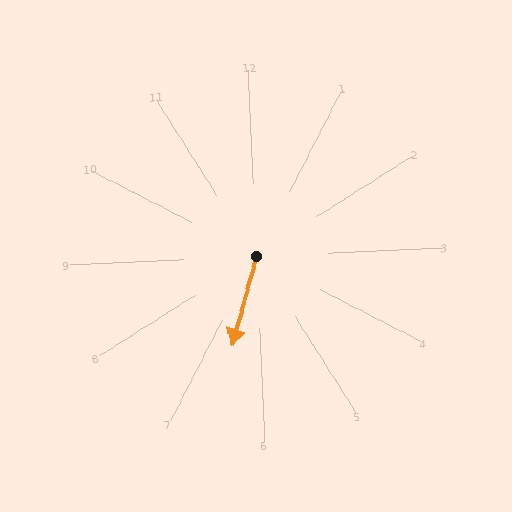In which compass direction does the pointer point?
South.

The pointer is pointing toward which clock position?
Roughly 7 o'clock.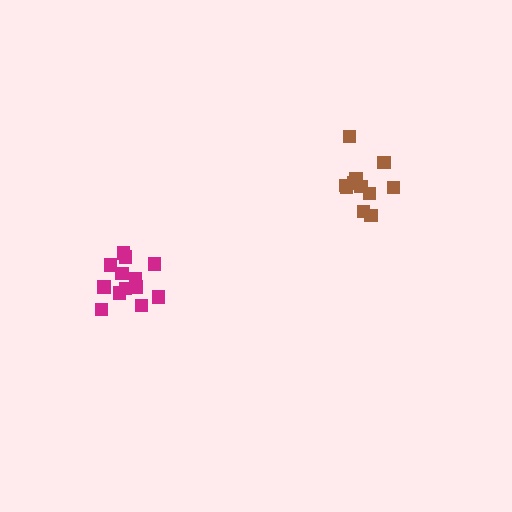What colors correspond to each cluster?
The clusters are colored: brown, magenta.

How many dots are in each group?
Group 1: 11 dots, Group 2: 13 dots (24 total).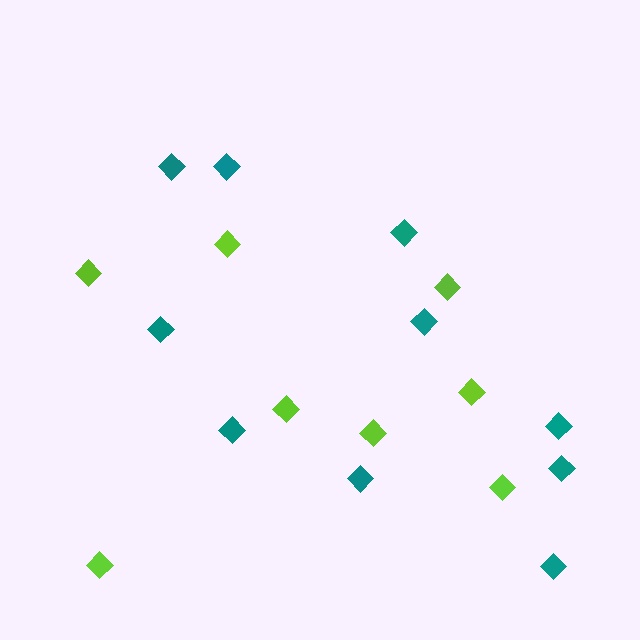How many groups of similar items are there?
There are 2 groups: one group of lime diamonds (8) and one group of teal diamonds (10).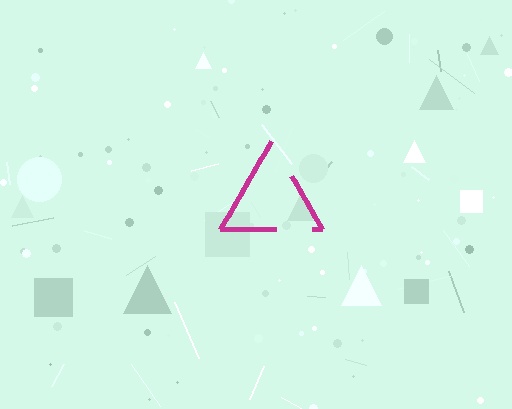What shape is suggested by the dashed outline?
The dashed outline suggests a triangle.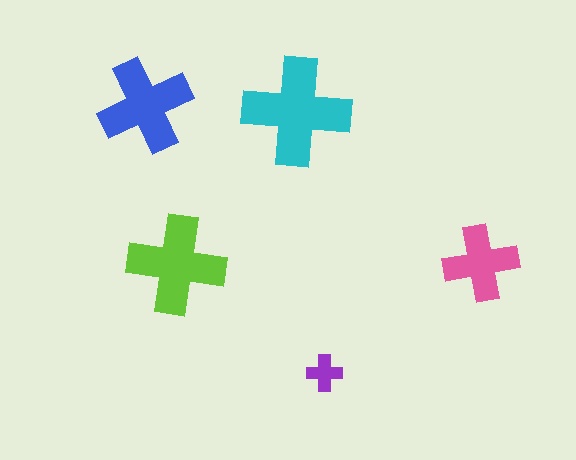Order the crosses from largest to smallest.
the cyan one, the lime one, the blue one, the pink one, the purple one.